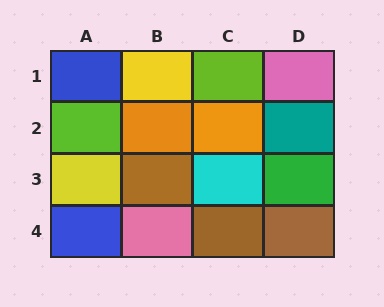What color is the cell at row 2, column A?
Lime.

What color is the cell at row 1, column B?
Yellow.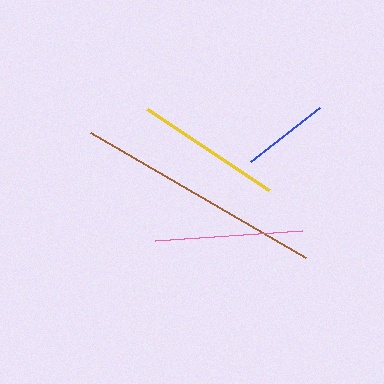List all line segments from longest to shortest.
From longest to shortest: brown, pink, yellow, blue.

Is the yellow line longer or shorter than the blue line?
The yellow line is longer than the blue line.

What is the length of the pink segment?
The pink segment is approximately 147 pixels long.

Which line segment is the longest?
The brown line is the longest at approximately 249 pixels.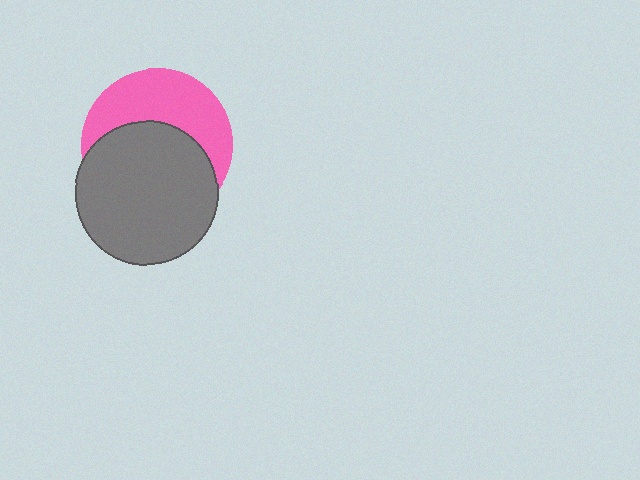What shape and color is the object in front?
The object in front is a gray circle.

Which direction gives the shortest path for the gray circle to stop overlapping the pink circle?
Moving down gives the shortest separation.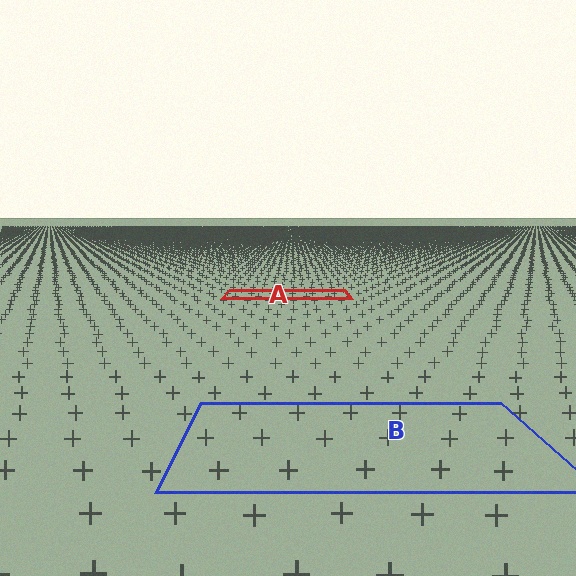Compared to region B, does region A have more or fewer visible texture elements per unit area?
Region A has more texture elements per unit area — they are packed more densely because it is farther away.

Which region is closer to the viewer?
Region B is closer. The texture elements there are larger and more spread out.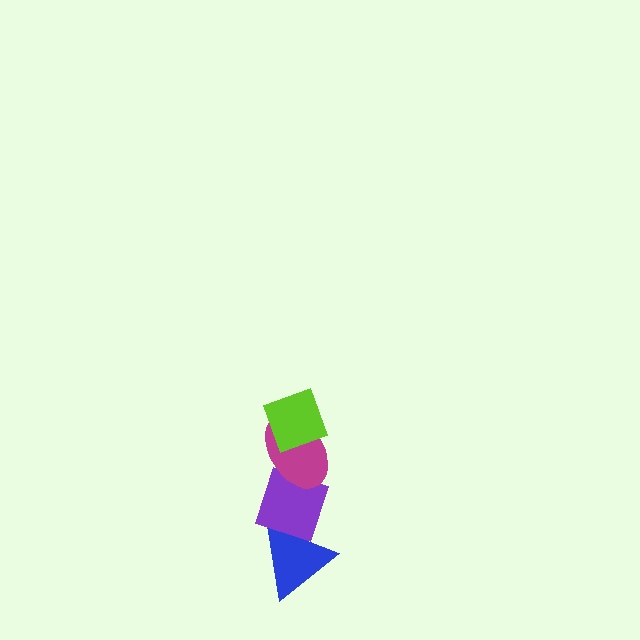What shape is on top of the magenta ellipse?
The lime diamond is on top of the magenta ellipse.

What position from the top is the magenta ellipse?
The magenta ellipse is 2nd from the top.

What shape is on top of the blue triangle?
The purple diamond is on top of the blue triangle.